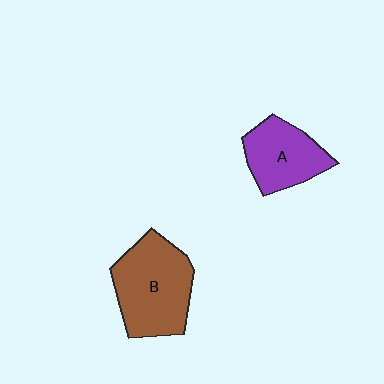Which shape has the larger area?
Shape B (brown).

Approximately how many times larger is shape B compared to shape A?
Approximately 1.5 times.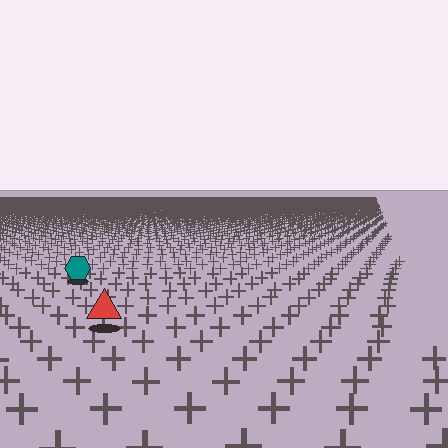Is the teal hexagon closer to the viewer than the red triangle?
No. The red triangle is closer — you can tell from the texture gradient: the ground texture is coarser near it.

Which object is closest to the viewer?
The red triangle is closest. The texture marks near it are larger and more spread out.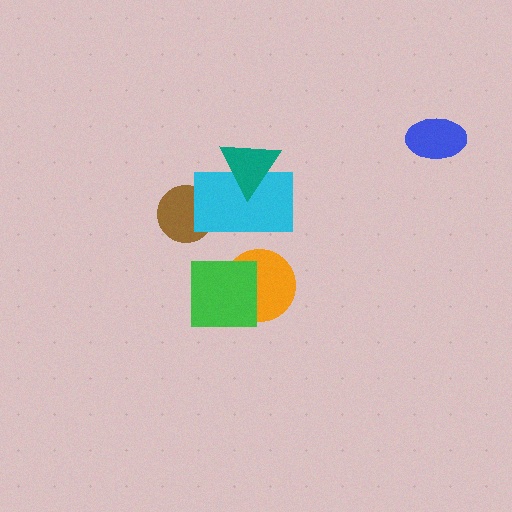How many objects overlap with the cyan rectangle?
2 objects overlap with the cyan rectangle.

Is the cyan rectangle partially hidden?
Yes, it is partially covered by another shape.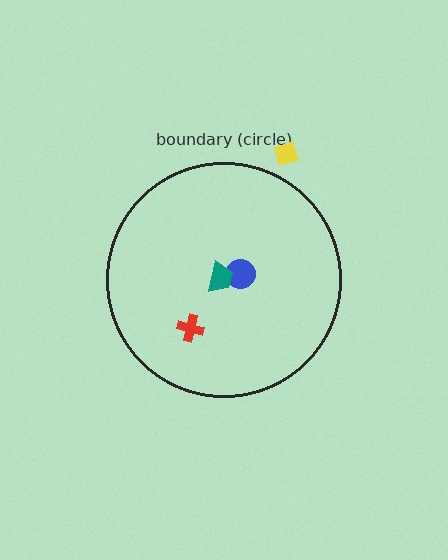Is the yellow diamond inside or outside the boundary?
Outside.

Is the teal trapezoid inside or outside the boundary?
Inside.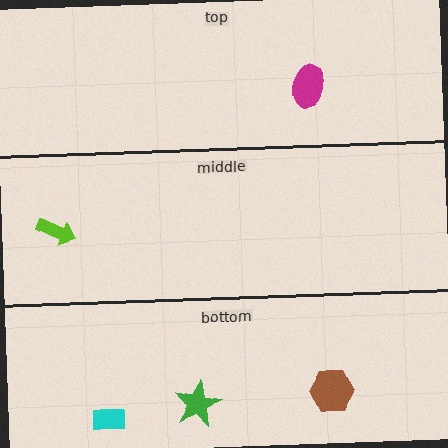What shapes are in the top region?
The magenta ellipse.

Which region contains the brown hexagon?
The bottom region.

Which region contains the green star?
The bottom region.